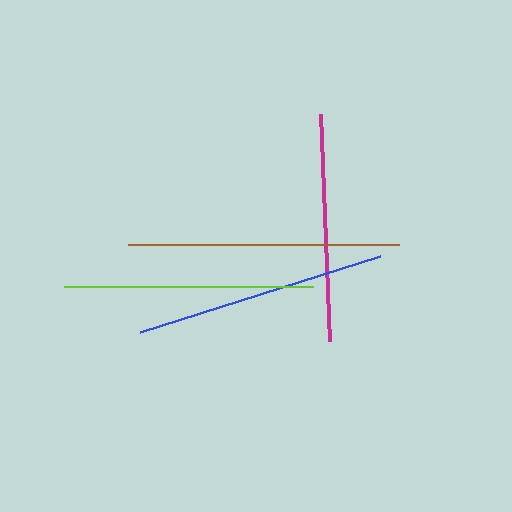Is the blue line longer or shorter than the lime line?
The blue line is longer than the lime line.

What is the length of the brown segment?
The brown segment is approximately 271 pixels long.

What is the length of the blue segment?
The blue segment is approximately 252 pixels long.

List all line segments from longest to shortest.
From longest to shortest: brown, blue, lime, magenta.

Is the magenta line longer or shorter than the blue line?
The blue line is longer than the magenta line.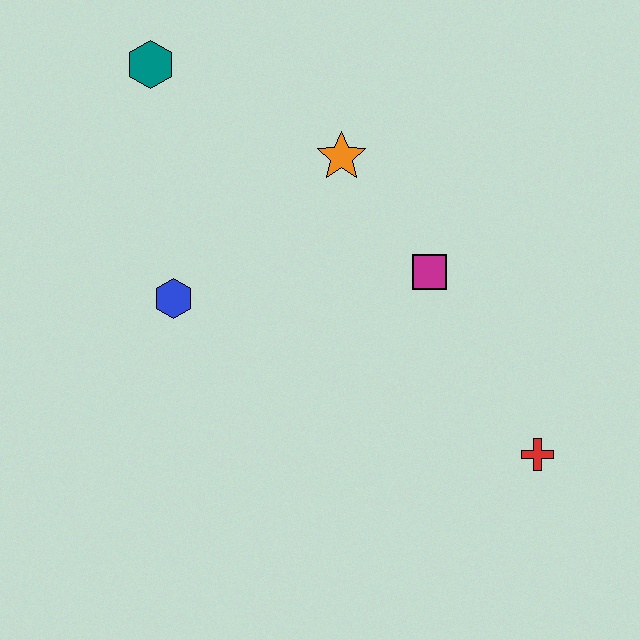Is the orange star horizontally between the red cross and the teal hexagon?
Yes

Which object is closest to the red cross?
The magenta square is closest to the red cross.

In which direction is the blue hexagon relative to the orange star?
The blue hexagon is to the left of the orange star.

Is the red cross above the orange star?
No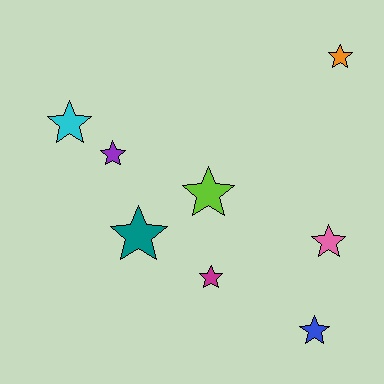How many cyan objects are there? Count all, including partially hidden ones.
There is 1 cyan object.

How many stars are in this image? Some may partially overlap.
There are 8 stars.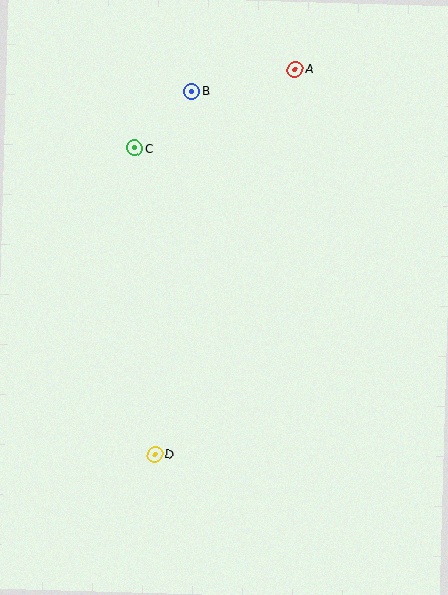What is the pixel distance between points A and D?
The distance between A and D is 410 pixels.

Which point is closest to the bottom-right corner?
Point D is closest to the bottom-right corner.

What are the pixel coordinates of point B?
Point B is at (192, 91).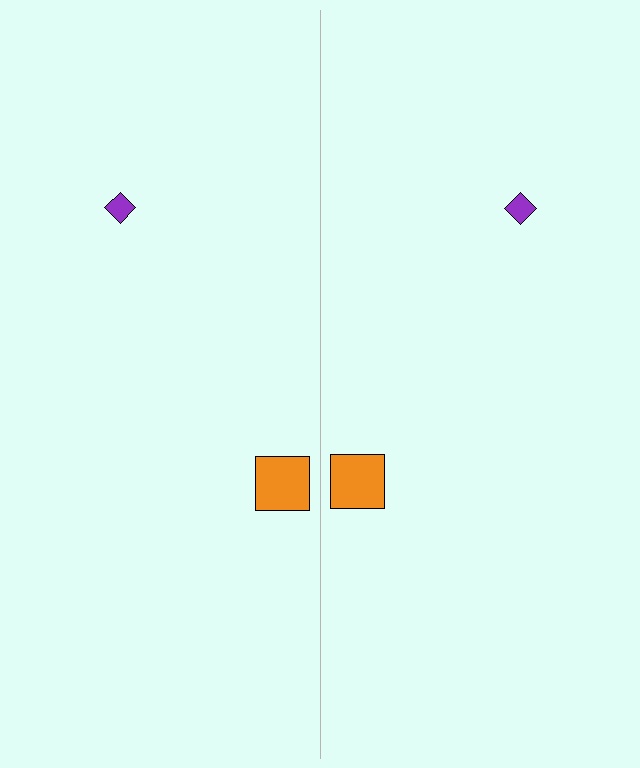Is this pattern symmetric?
Yes, this pattern has bilateral (reflection) symmetry.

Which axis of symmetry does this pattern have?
The pattern has a vertical axis of symmetry running through the center of the image.